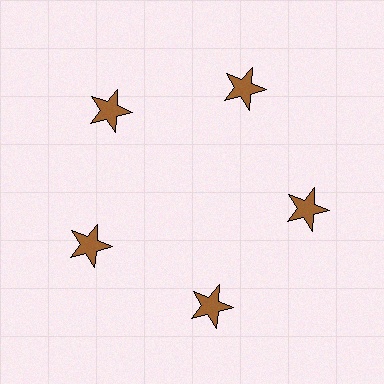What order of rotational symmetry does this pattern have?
This pattern has 5-fold rotational symmetry.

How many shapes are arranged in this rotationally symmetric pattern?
There are 5 shapes, arranged in 5 groups of 1.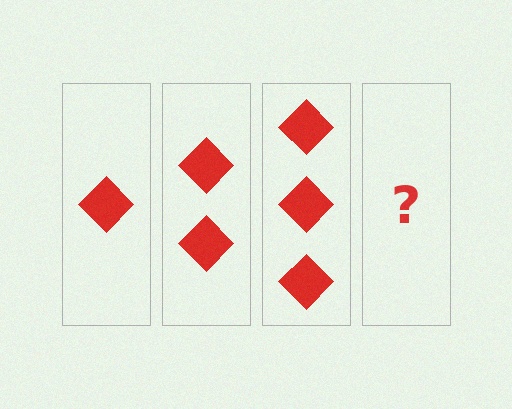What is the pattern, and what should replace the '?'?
The pattern is that each step adds one more diamond. The '?' should be 4 diamonds.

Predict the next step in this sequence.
The next step is 4 diamonds.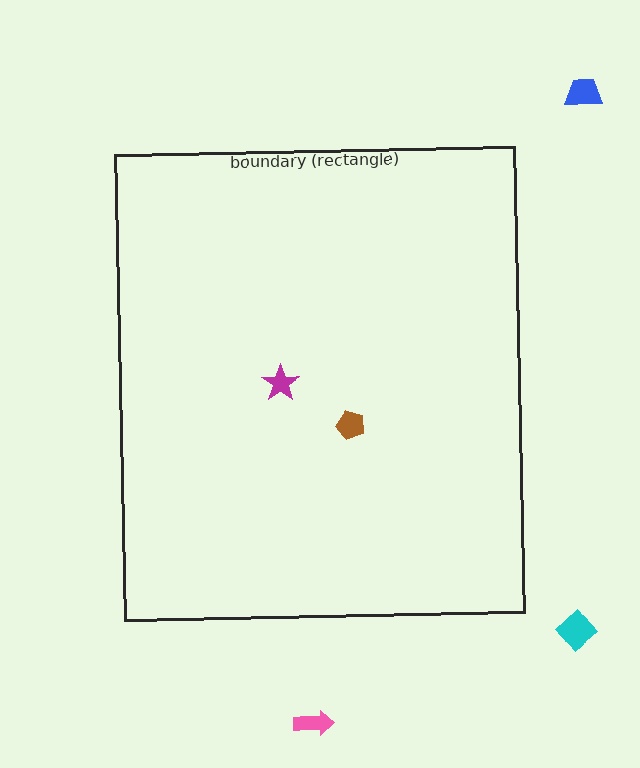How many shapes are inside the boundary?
2 inside, 3 outside.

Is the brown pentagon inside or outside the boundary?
Inside.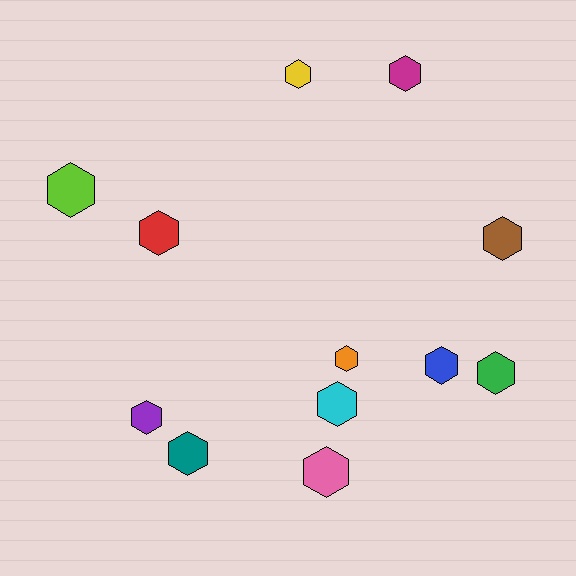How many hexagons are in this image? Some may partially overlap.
There are 12 hexagons.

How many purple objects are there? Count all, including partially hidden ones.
There is 1 purple object.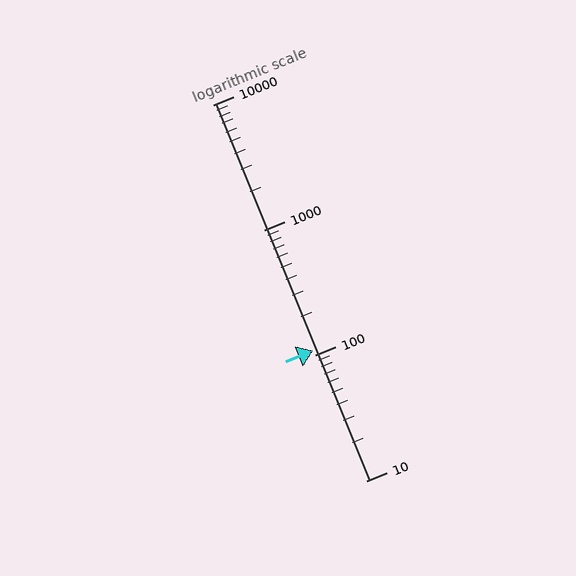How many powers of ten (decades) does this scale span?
The scale spans 3 decades, from 10 to 10000.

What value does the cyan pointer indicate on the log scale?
The pointer indicates approximately 110.